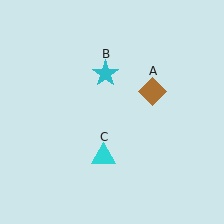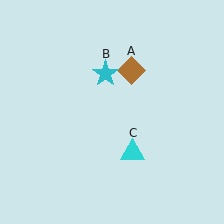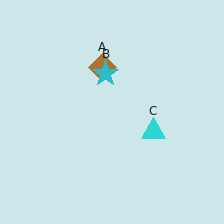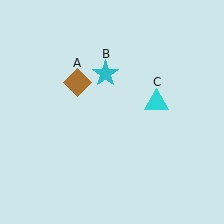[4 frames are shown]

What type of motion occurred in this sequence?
The brown diamond (object A), cyan triangle (object C) rotated counterclockwise around the center of the scene.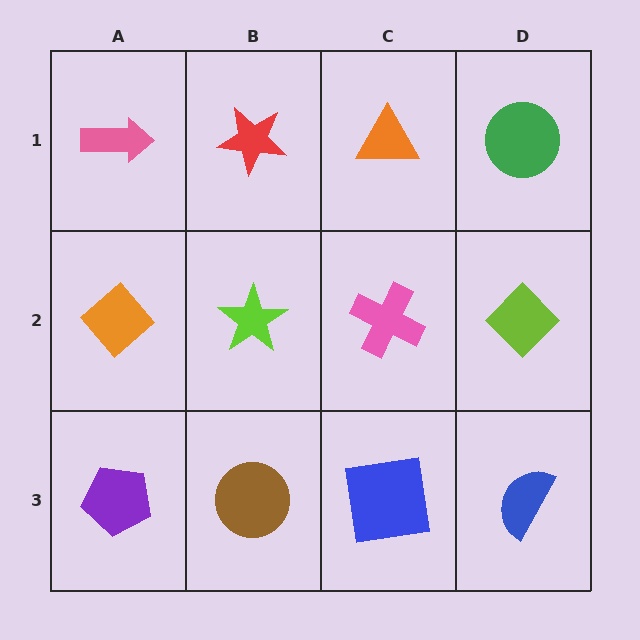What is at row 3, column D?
A blue semicircle.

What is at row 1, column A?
A pink arrow.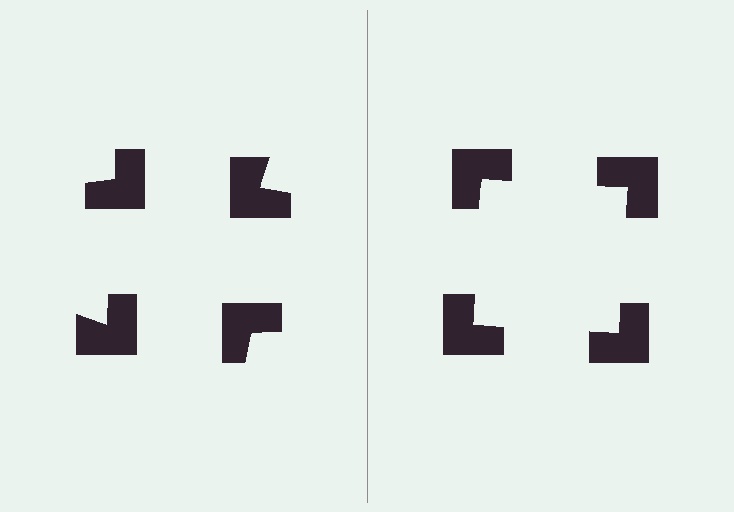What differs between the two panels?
The notched squares are positioned identically on both sides; only the wedge orientations differ. On the right they align to a square; on the left they are misaligned.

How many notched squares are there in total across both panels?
8 — 4 on each side.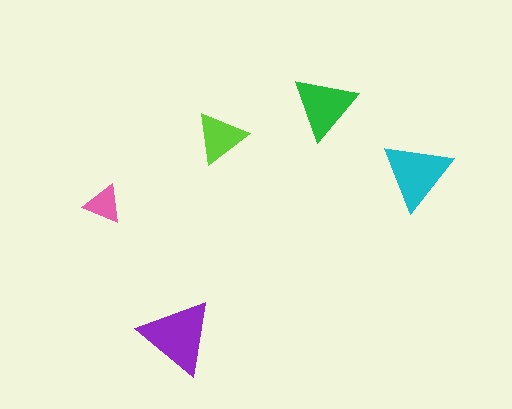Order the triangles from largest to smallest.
the purple one, the cyan one, the green one, the lime one, the pink one.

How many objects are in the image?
There are 5 objects in the image.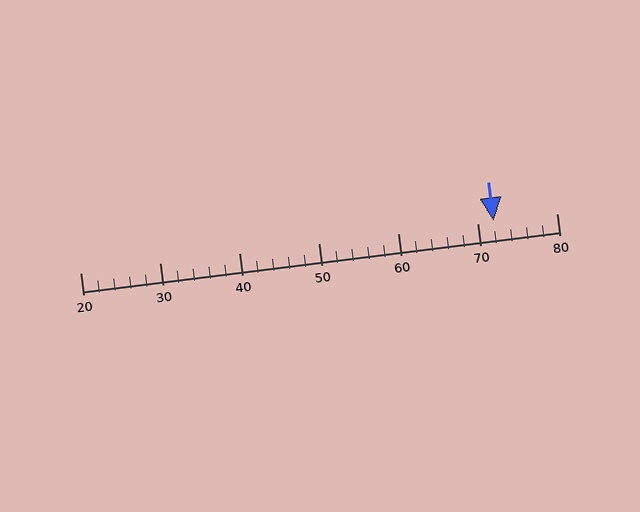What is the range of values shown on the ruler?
The ruler shows values from 20 to 80.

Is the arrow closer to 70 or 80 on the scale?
The arrow is closer to 70.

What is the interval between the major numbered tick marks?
The major tick marks are spaced 10 units apart.